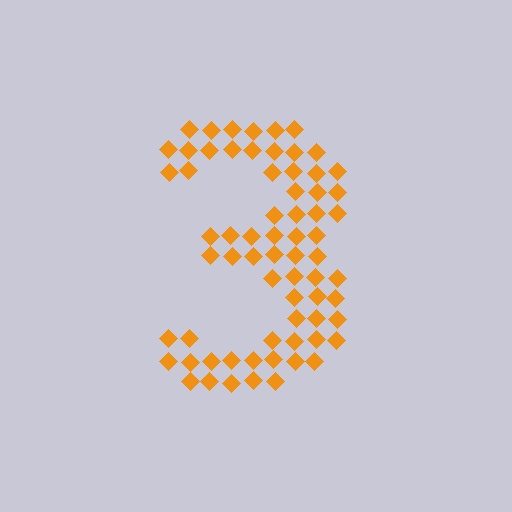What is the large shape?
The large shape is the digit 3.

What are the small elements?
The small elements are diamonds.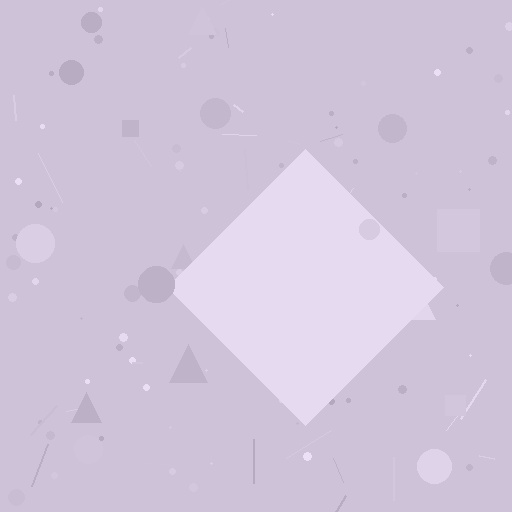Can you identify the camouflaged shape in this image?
The camouflaged shape is a diamond.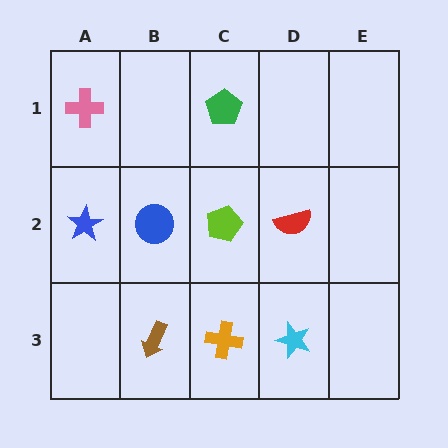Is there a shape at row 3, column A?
No, that cell is empty.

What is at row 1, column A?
A pink cross.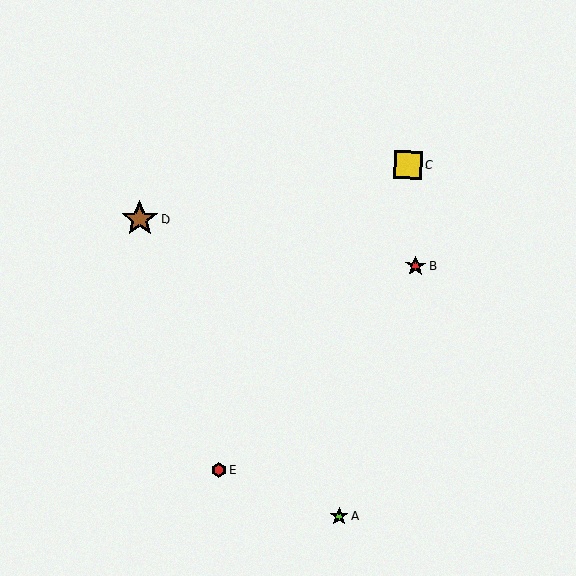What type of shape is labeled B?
Shape B is a red star.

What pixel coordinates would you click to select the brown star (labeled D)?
Click at (140, 219) to select the brown star D.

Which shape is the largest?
The brown star (labeled D) is the largest.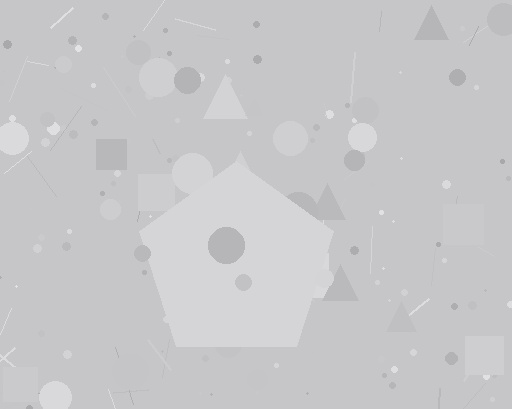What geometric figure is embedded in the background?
A pentagon is embedded in the background.